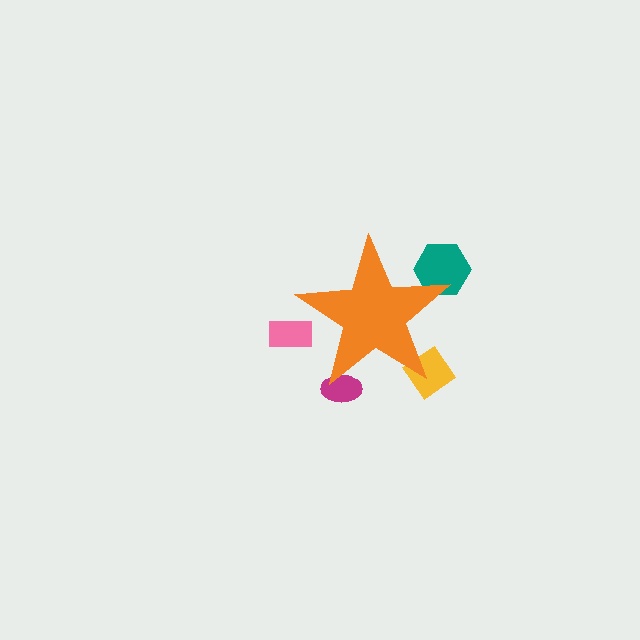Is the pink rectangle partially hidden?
Yes, the pink rectangle is partially hidden behind the orange star.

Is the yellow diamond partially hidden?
Yes, the yellow diamond is partially hidden behind the orange star.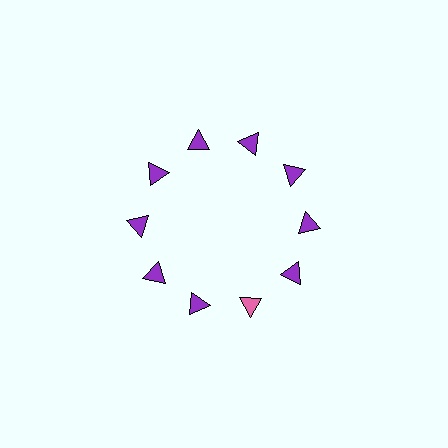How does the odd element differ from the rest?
It has a different color: pink instead of purple.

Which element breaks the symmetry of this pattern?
The pink triangle at roughly the 5 o'clock position breaks the symmetry. All other shapes are purple triangles.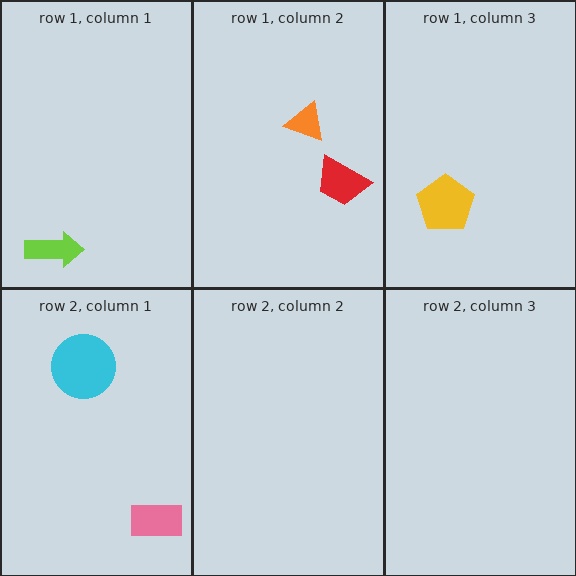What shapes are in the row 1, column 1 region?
The lime arrow.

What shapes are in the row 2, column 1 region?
The pink rectangle, the cyan circle.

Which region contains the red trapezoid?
The row 1, column 2 region.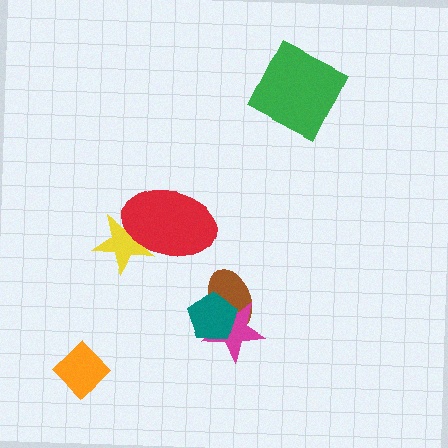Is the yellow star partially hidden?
Yes, it is partially covered by another shape.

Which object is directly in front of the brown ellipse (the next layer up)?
The magenta star is directly in front of the brown ellipse.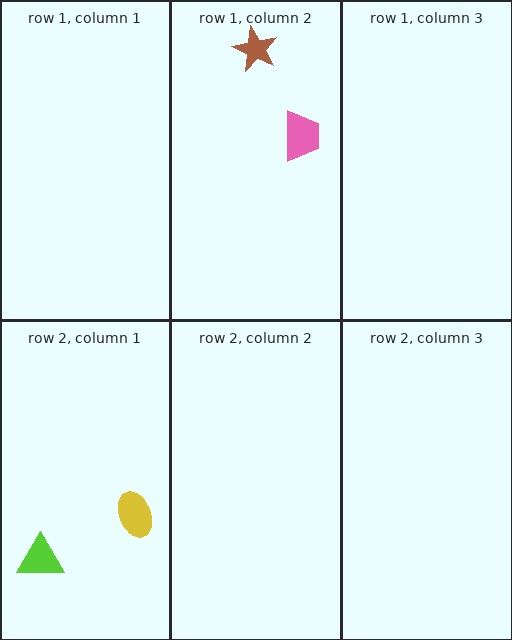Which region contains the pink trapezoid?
The row 1, column 2 region.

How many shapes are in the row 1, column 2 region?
2.